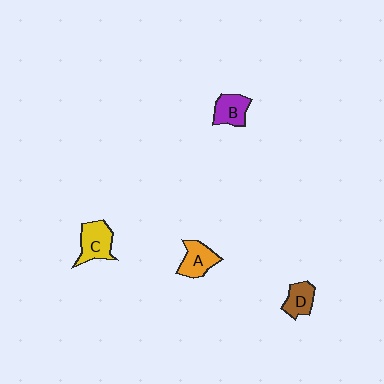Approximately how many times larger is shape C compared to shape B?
Approximately 1.2 times.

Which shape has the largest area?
Shape C (yellow).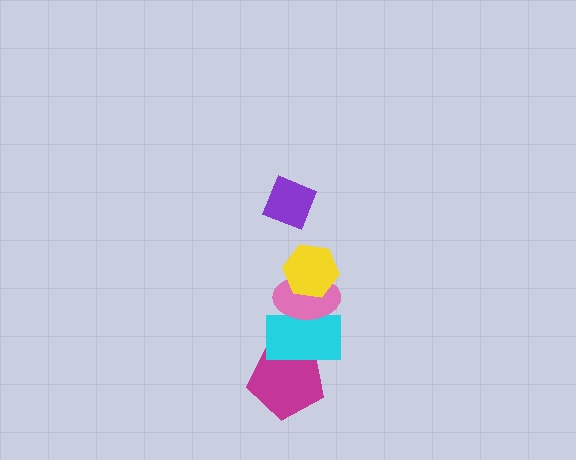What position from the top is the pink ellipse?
The pink ellipse is 3rd from the top.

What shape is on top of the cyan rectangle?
The pink ellipse is on top of the cyan rectangle.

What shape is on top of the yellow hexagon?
The purple diamond is on top of the yellow hexagon.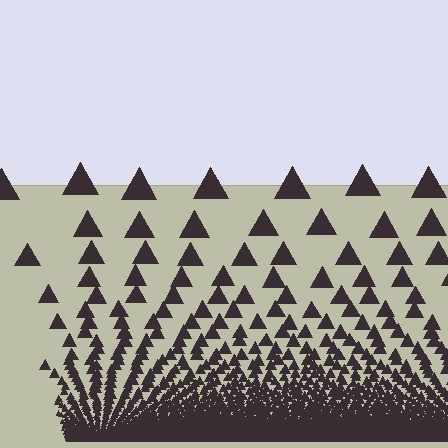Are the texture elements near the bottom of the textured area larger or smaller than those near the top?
Smaller. The gradient is inverted — elements near the bottom are smaller and denser.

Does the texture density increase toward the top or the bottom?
Density increases toward the bottom.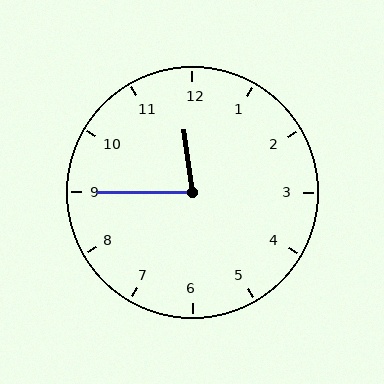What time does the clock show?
11:45.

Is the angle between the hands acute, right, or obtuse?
It is acute.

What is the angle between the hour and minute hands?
Approximately 82 degrees.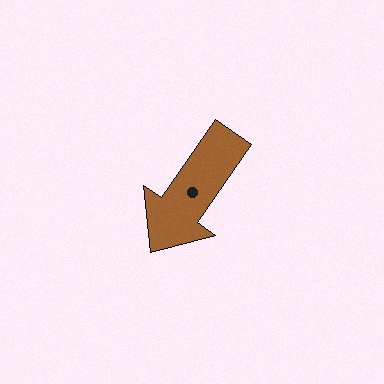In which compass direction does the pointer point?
Southwest.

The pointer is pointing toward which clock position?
Roughly 7 o'clock.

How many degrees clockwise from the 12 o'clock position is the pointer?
Approximately 215 degrees.